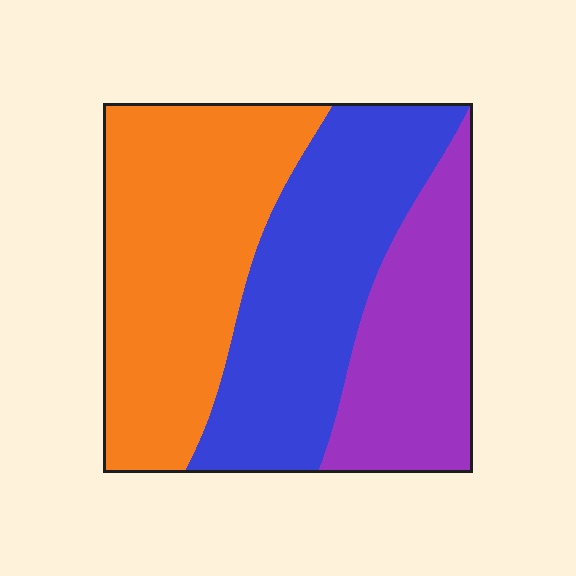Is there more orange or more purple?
Orange.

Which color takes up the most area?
Orange, at roughly 40%.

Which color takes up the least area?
Purple, at roughly 25%.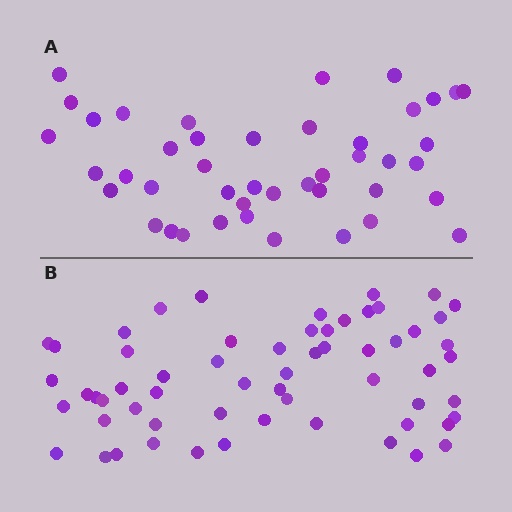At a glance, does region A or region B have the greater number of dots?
Region B (the bottom region) has more dots.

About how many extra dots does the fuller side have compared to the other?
Region B has approximately 15 more dots than region A.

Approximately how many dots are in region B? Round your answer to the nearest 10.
About 60 dots.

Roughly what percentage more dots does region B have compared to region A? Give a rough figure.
About 35% more.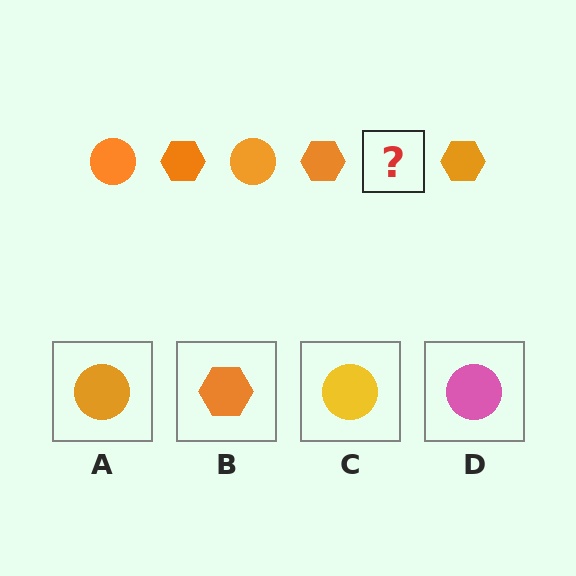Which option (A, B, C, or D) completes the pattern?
A.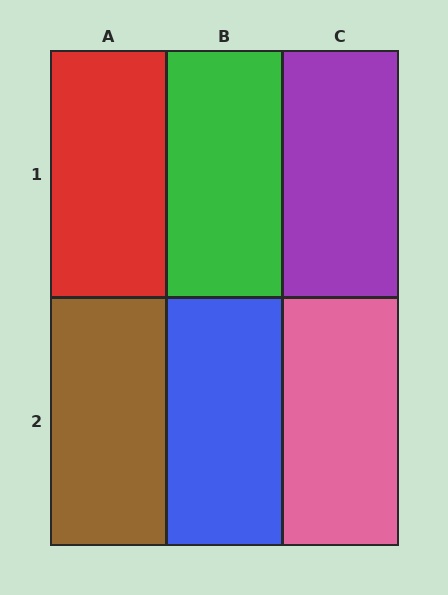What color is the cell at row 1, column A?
Red.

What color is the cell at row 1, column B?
Green.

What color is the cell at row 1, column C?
Purple.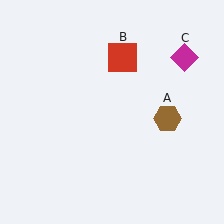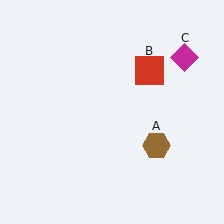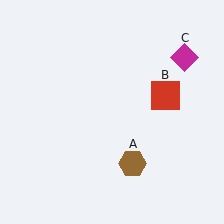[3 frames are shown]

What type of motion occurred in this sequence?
The brown hexagon (object A), red square (object B) rotated clockwise around the center of the scene.